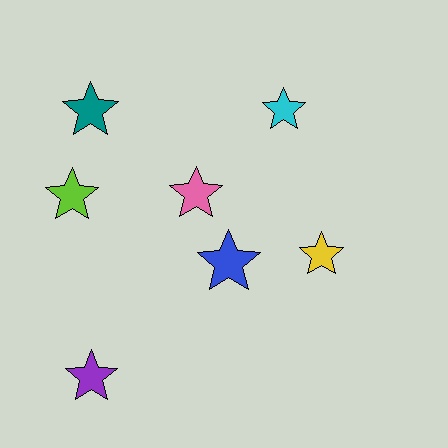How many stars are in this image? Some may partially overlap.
There are 7 stars.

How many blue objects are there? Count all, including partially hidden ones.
There is 1 blue object.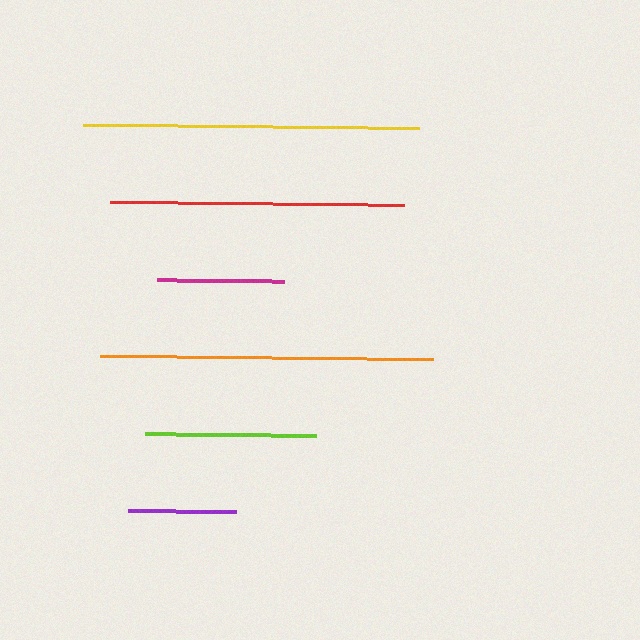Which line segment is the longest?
The yellow line is the longest at approximately 336 pixels.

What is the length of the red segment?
The red segment is approximately 295 pixels long.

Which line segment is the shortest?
The purple line is the shortest at approximately 108 pixels.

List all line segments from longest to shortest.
From longest to shortest: yellow, orange, red, lime, magenta, purple.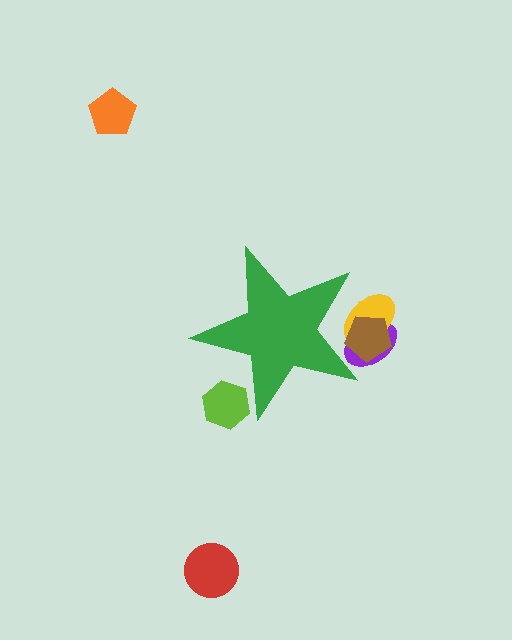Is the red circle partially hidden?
No, the red circle is fully visible.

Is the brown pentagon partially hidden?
Yes, the brown pentagon is partially hidden behind the green star.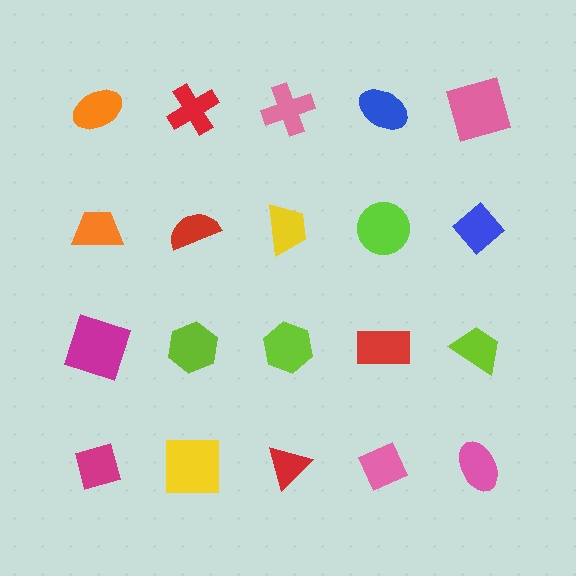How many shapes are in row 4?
5 shapes.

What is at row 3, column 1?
A magenta square.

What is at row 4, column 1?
A magenta square.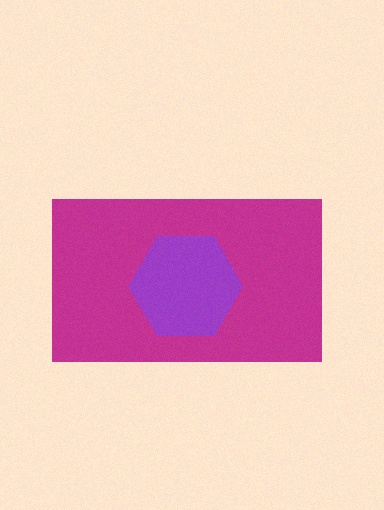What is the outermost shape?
The magenta rectangle.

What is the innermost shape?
The purple hexagon.